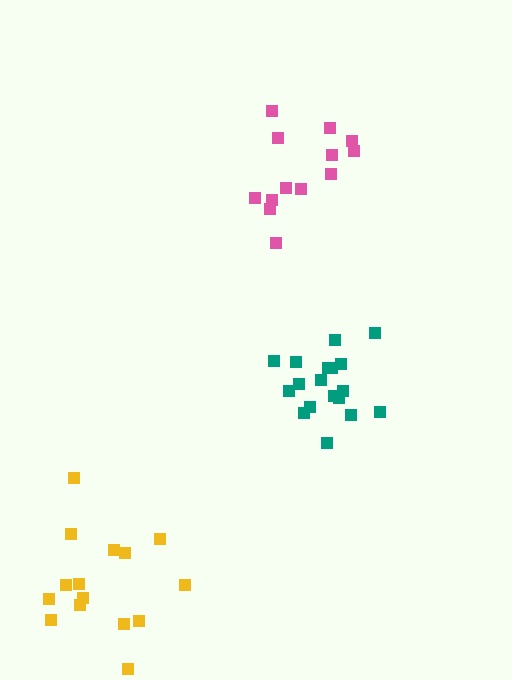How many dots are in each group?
Group 1: 13 dots, Group 2: 18 dots, Group 3: 15 dots (46 total).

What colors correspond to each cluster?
The clusters are colored: pink, teal, yellow.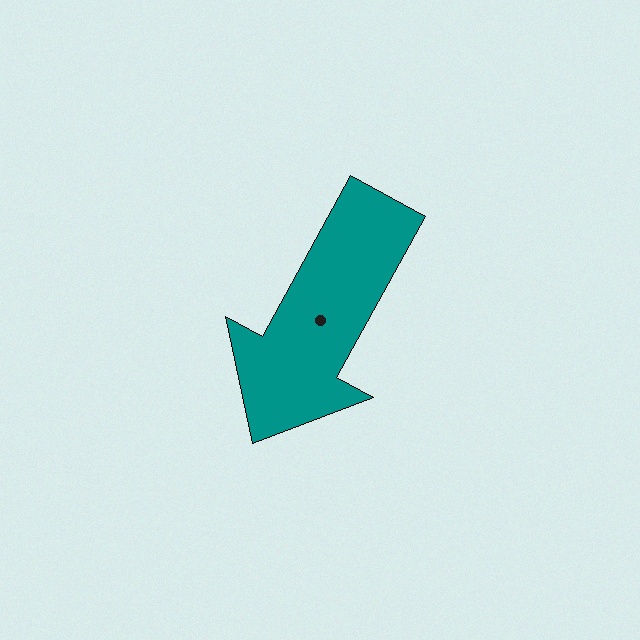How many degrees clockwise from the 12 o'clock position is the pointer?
Approximately 209 degrees.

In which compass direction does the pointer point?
Southwest.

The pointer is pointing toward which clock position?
Roughly 7 o'clock.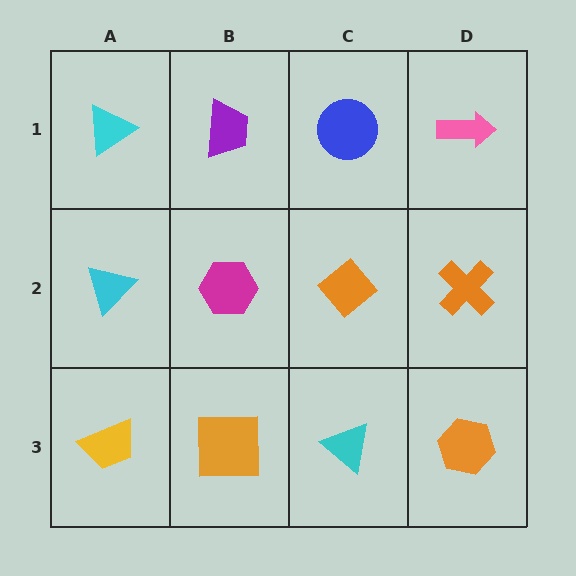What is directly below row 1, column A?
A cyan triangle.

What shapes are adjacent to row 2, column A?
A cyan triangle (row 1, column A), a yellow trapezoid (row 3, column A), a magenta hexagon (row 2, column B).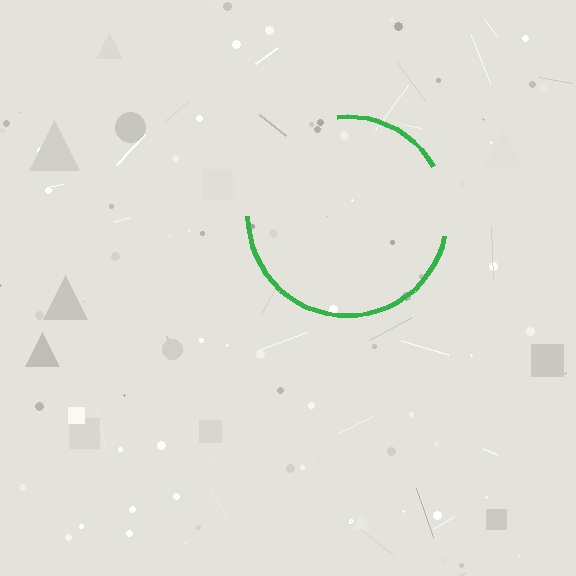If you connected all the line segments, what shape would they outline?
They would outline a circle.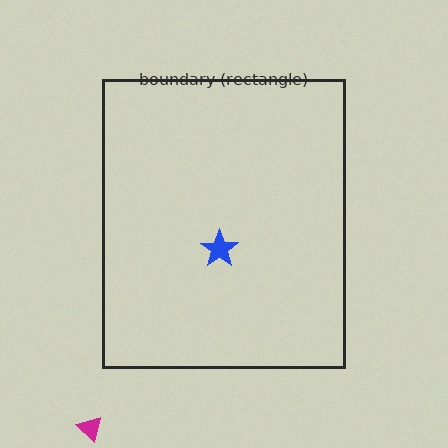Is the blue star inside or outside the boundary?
Inside.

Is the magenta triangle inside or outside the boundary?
Outside.